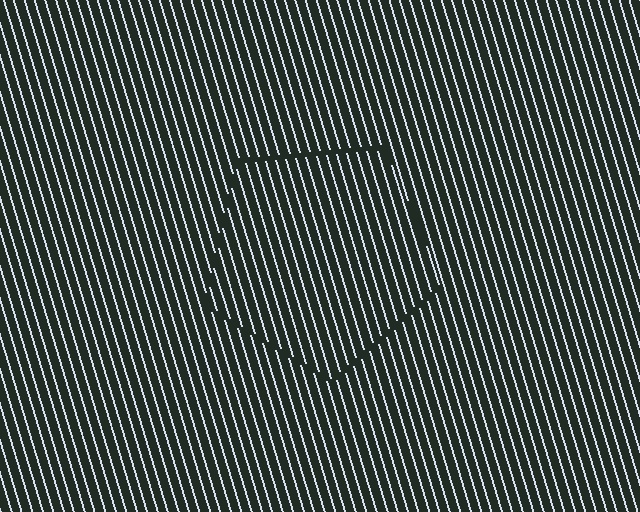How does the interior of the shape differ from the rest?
The interior of the shape contains the same grating, shifted by half a period — the contour is defined by the phase discontinuity where line-ends from the inner and outer gratings abut.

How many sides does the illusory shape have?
5 sides — the line-ends trace a pentagon.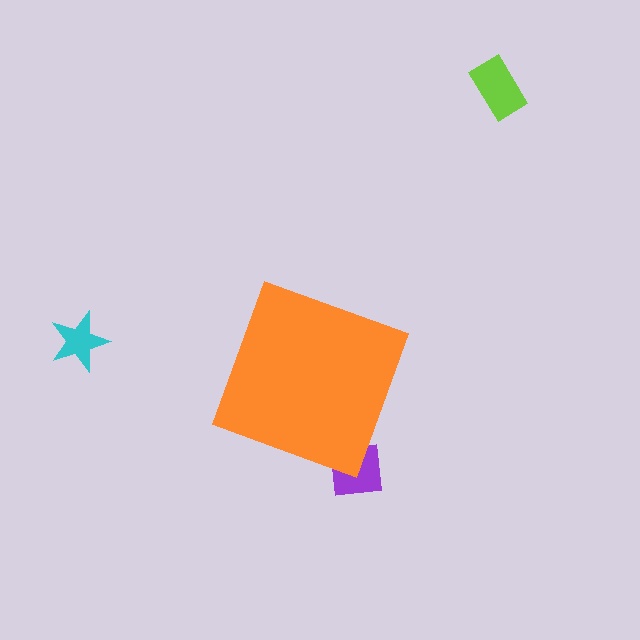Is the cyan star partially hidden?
No, the cyan star is fully visible.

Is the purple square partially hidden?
Yes, the purple square is partially hidden behind the orange diamond.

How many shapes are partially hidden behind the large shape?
1 shape is partially hidden.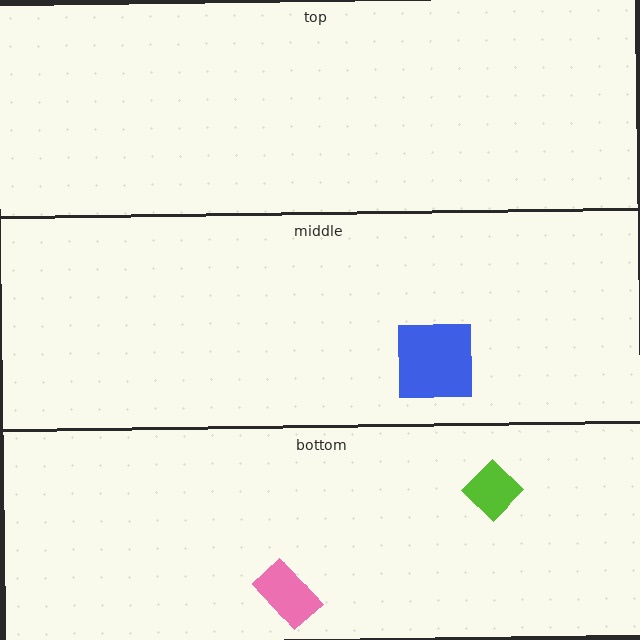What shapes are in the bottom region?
The lime diamond, the pink rectangle.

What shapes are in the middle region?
The blue square.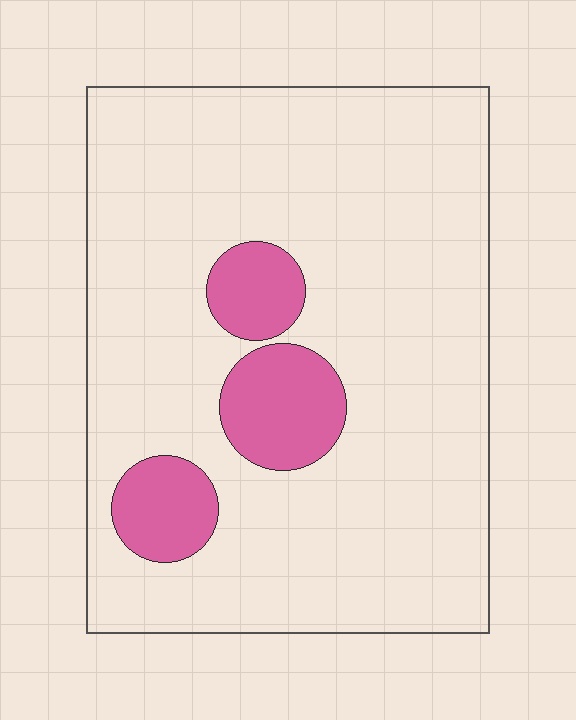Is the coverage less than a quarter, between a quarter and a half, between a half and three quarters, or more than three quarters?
Less than a quarter.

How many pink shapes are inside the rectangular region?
3.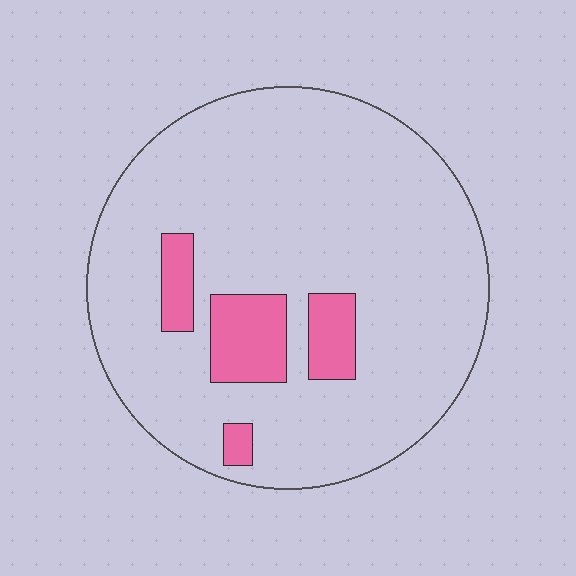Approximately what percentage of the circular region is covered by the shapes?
Approximately 10%.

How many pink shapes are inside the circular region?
4.